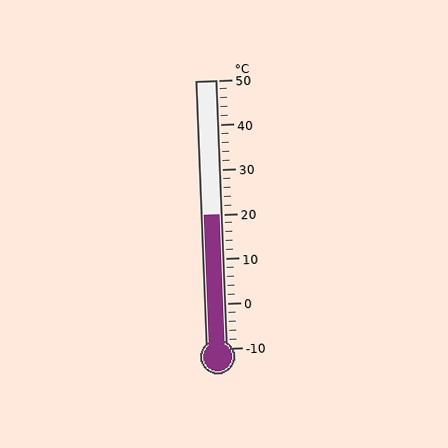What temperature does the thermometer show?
The thermometer shows approximately 20°C.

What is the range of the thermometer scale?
The thermometer scale ranges from -10°C to 50°C.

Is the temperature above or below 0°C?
The temperature is above 0°C.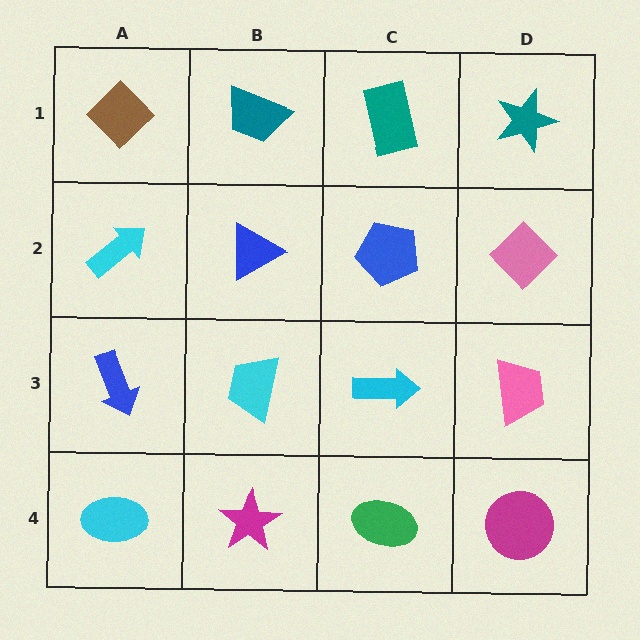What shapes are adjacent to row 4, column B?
A cyan trapezoid (row 3, column B), a cyan ellipse (row 4, column A), a green ellipse (row 4, column C).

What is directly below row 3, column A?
A cyan ellipse.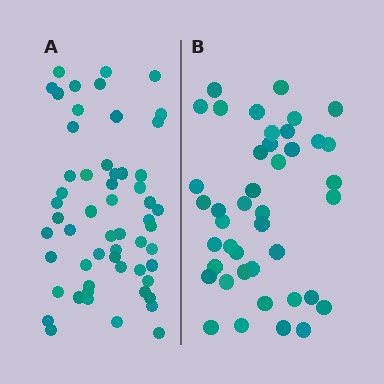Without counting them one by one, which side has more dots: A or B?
Region A (the left region) has more dots.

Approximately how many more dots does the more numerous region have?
Region A has approximately 15 more dots than region B.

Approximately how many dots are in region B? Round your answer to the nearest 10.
About 40 dots. (The exact count is 42, which rounds to 40.)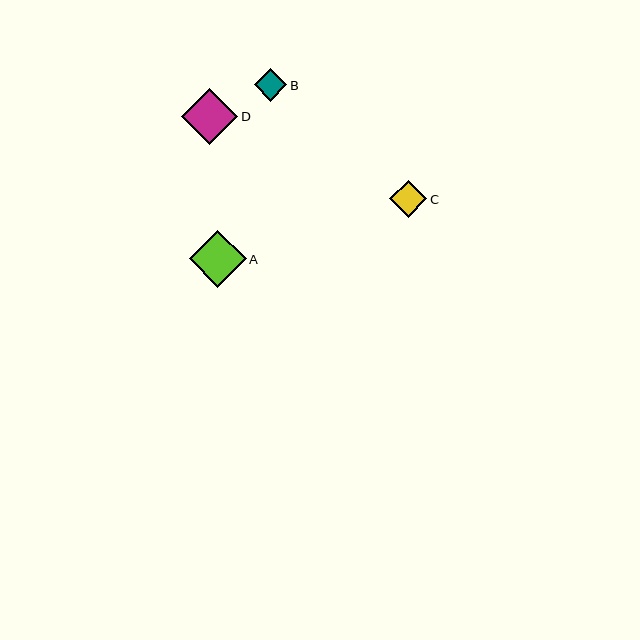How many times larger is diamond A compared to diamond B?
Diamond A is approximately 1.8 times the size of diamond B.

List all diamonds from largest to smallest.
From largest to smallest: A, D, C, B.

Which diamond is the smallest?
Diamond B is the smallest with a size of approximately 32 pixels.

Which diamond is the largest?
Diamond A is the largest with a size of approximately 57 pixels.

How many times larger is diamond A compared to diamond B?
Diamond A is approximately 1.8 times the size of diamond B.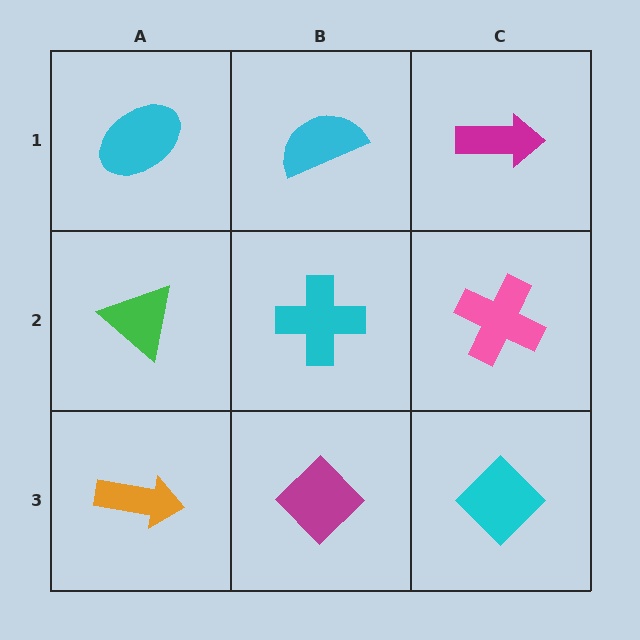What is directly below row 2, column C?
A cyan diamond.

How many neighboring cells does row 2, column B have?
4.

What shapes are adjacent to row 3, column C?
A pink cross (row 2, column C), a magenta diamond (row 3, column B).